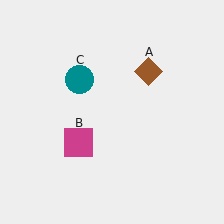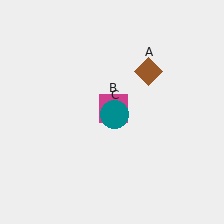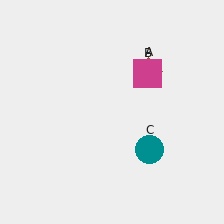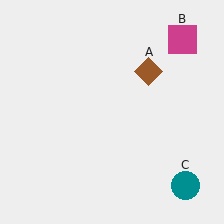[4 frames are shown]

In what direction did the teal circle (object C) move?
The teal circle (object C) moved down and to the right.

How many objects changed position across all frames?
2 objects changed position: magenta square (object B), teal circle (object C).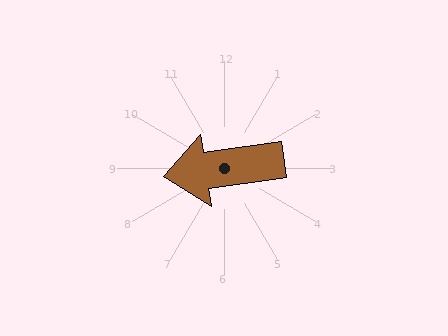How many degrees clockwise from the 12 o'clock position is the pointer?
Approximately 262 degrees.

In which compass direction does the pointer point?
West.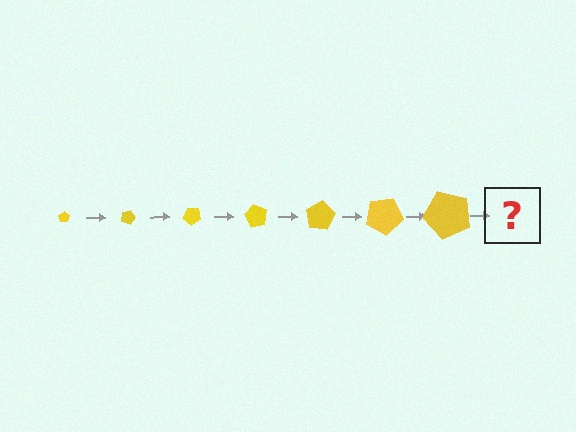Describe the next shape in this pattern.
It should be a pentagon, larger than the previous one and rotated 140 degrees from the start.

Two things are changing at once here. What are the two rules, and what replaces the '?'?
The two rules are that the pentagon grows larger each step and it rotates 20 degrees each step. The '?' should be a pentagon, larger than the previous one and rotated 140 degrees from the start.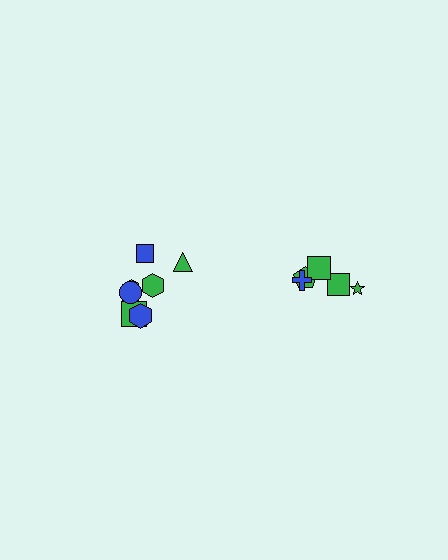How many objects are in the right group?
There are 5 objects.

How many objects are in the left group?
There are 7 objects.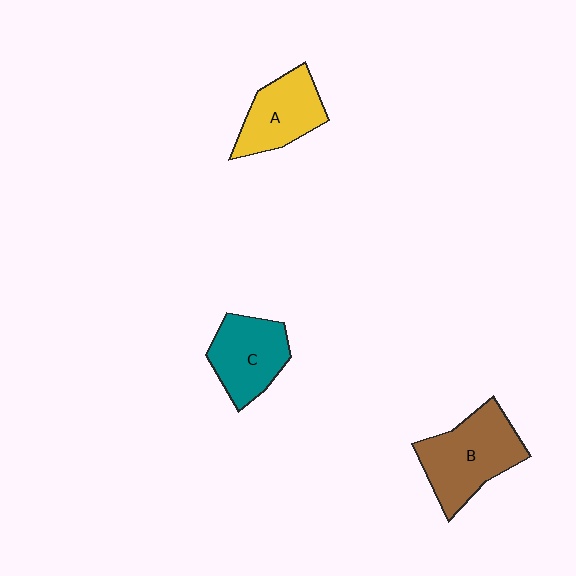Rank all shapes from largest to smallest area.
From largest to smallest: B (brown), C (teal), A (yellow).